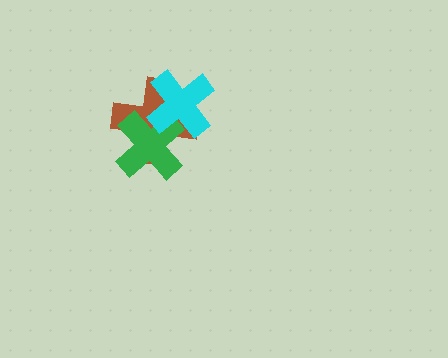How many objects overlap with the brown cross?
2 objects overlap with the brown cross.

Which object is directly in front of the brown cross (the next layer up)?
The green cross is directly in front of the brown cross.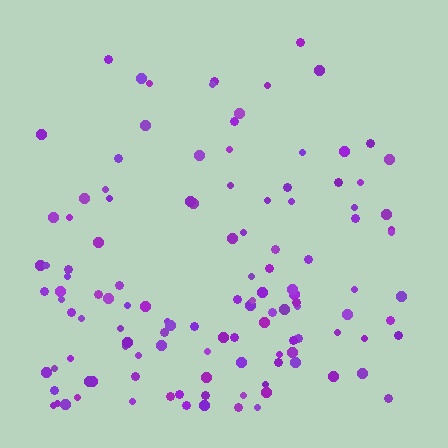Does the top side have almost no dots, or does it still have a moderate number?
Still a moderate number, just noticeably fewer than the bottom.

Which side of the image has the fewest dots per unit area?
The top.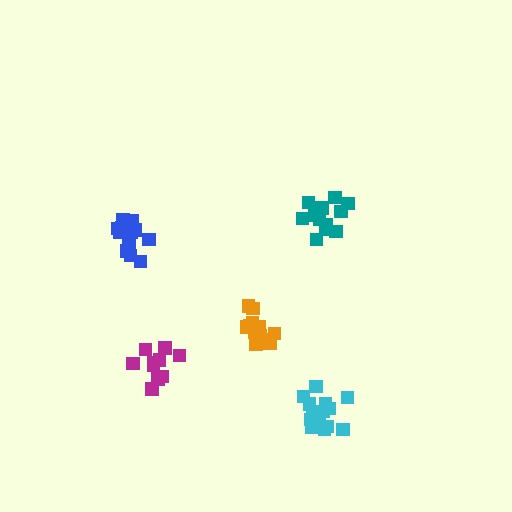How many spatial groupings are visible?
There are 5 spatial groupings.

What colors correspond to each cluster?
The clusters are colored: cyan, blue, teal, orange, magenta.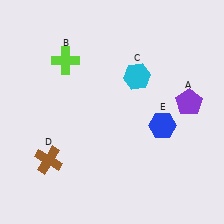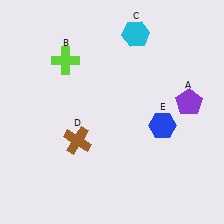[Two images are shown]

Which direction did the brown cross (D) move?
The brown cross (D) moved right.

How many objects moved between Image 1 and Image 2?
2 objects moved between the two images.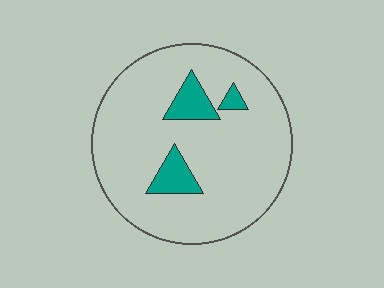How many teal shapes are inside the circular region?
3.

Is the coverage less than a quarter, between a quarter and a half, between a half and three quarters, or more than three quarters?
Less than a quarter.